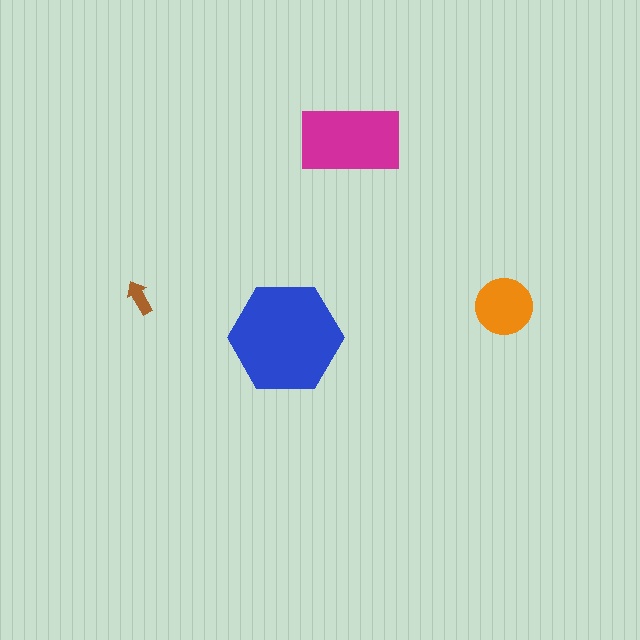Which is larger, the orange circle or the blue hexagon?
The blue hexagon.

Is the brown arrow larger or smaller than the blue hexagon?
Smaller.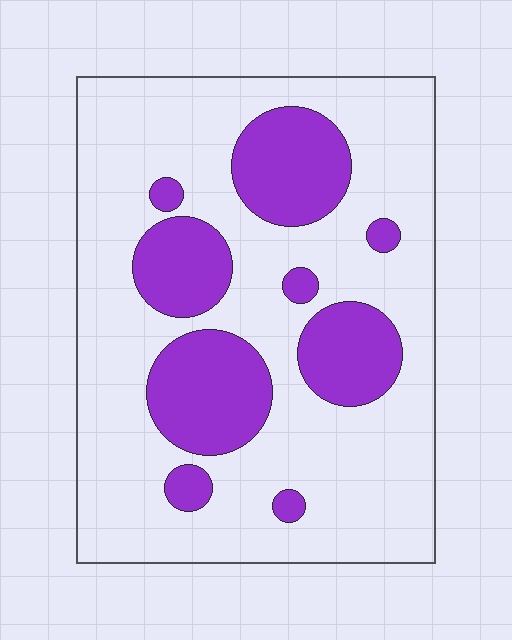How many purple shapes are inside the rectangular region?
9.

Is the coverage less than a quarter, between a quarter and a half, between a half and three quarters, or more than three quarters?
Between a quarter and a half.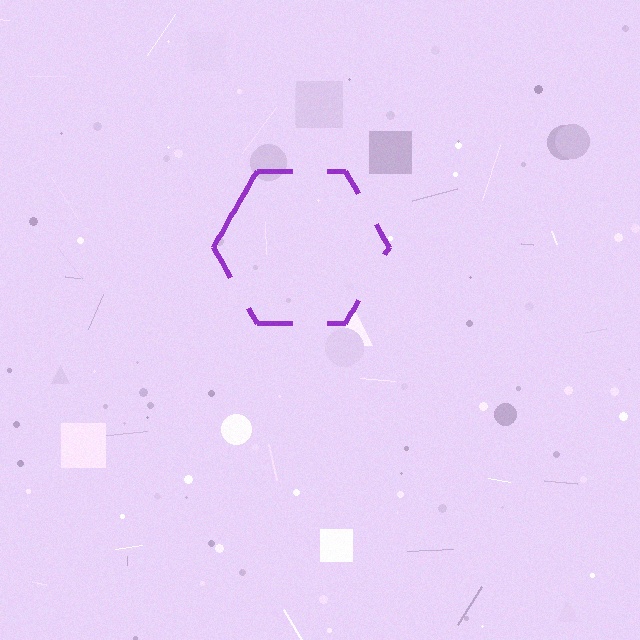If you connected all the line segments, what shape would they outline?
They would outline a hexagon.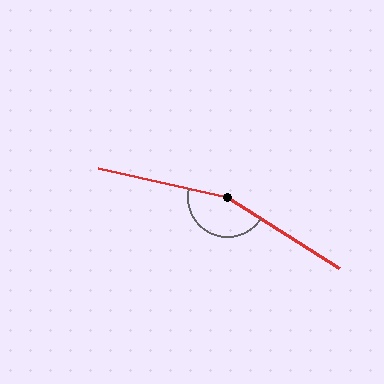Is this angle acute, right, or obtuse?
It is obtuse.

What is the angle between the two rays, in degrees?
Approximately 160 degrees.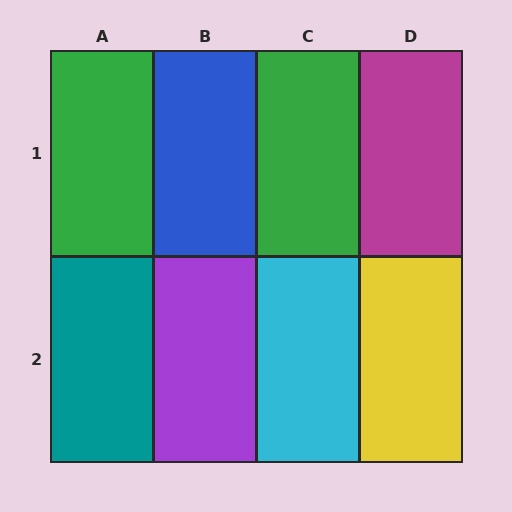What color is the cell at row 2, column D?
Yellow.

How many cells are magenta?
1 cell is magenta.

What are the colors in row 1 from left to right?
Green, blue, green, magenta.